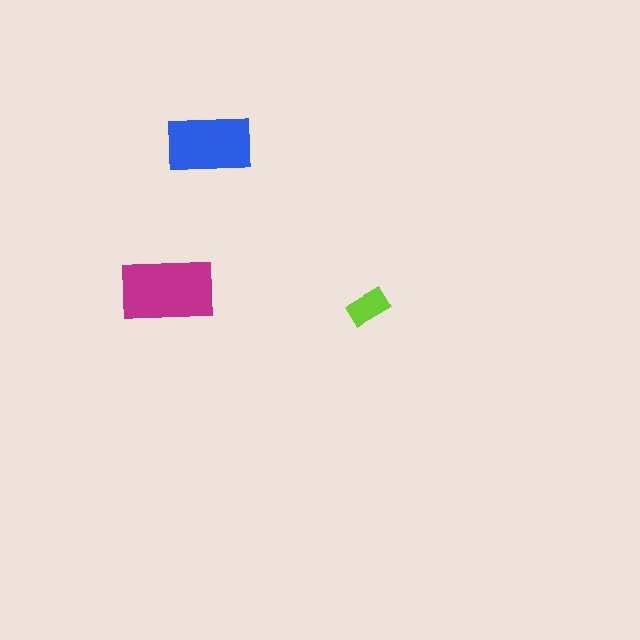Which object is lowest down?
The lime rectangle is bottommost.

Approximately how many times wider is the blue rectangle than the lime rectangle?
About 2 times wider.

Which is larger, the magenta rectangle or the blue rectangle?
The magenta one.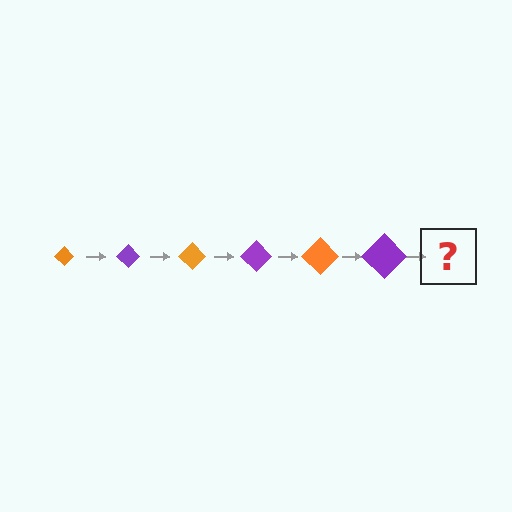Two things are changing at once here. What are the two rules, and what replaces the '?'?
The two rules are that the diamond grows larger each step and the color cycles through orange and purple. The '?' should be an orange diamond, larger than the previous one.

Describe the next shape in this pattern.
It should be an orange diamond, larger than the previous one.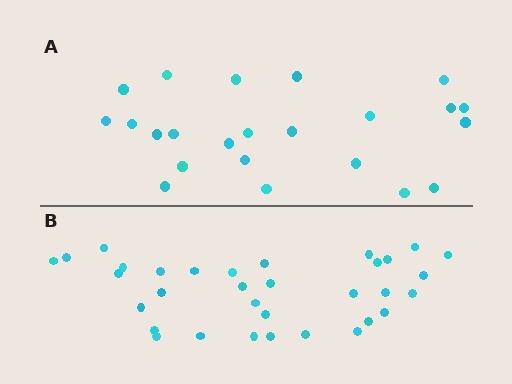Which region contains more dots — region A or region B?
Region B (the bottom region) has more dots.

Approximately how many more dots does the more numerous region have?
Region B has roughly 10 or so more dots than region A.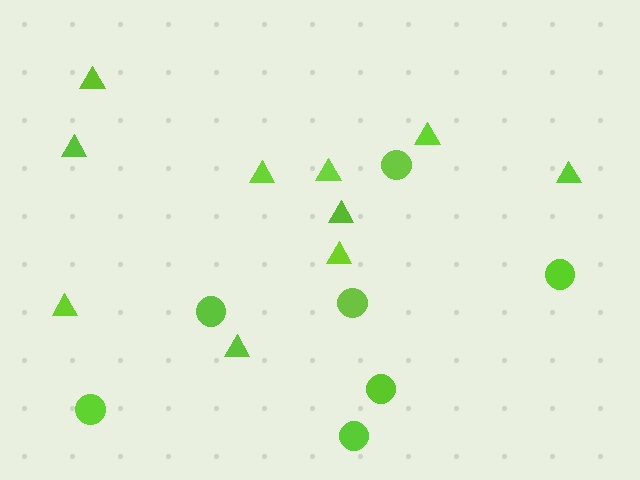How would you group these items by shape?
There are 2 groups: one group of triangles (10) and one group of circles (7).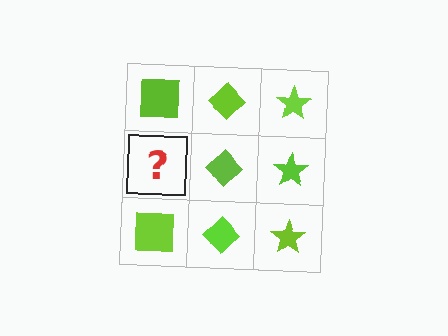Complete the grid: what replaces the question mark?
The question mark should be replaced with a lime square.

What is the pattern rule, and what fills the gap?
The rule is that each column has a consistent shape. The gap should be filled with a lime square.